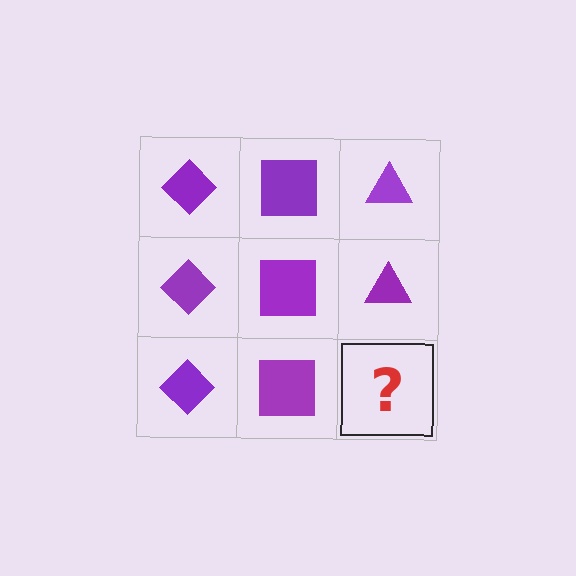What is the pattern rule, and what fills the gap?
The rule is that each column has a consistent shape. The gap should be filled with a purple triangle.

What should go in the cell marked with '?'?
The missing cell should contain a purple triangle.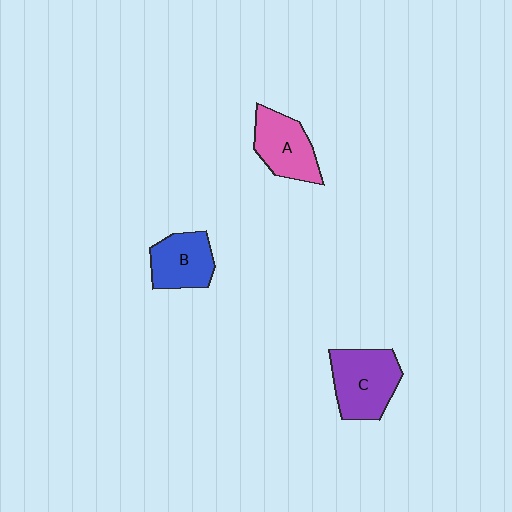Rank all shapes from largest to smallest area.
From largest to smallest: C (purple), A (pink), B (blue).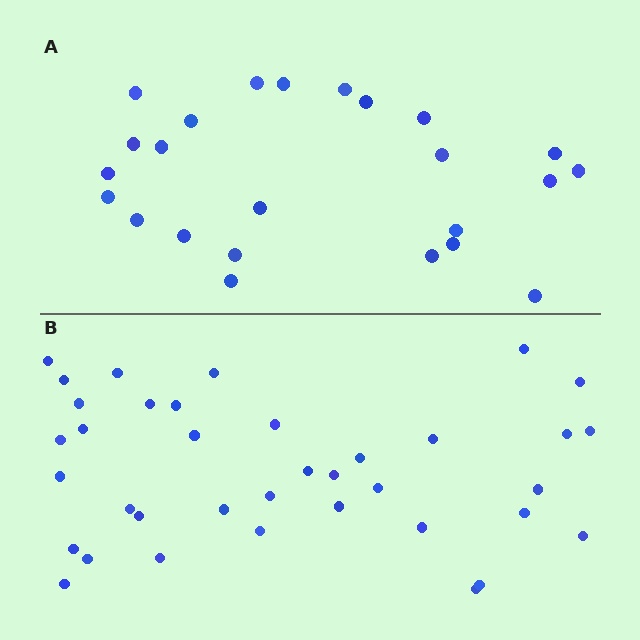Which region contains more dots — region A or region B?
Region B (the bottom region) has more dots.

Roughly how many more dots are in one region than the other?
Region B has approximately 15 more dots than region A.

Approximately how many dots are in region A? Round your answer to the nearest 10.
About 20 dots. (The exact count is 24, which rounds to 20.)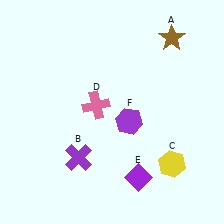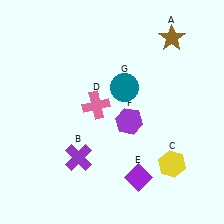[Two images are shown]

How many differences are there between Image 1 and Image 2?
There is 1 difference between the two images.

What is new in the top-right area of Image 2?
A teal circle (G) was added in the top-right area of Image 2.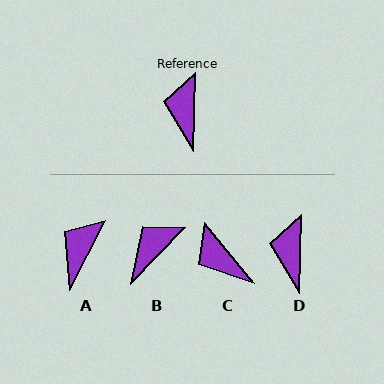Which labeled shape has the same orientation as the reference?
D.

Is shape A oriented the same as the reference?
No, it is off by about 26 degrees.